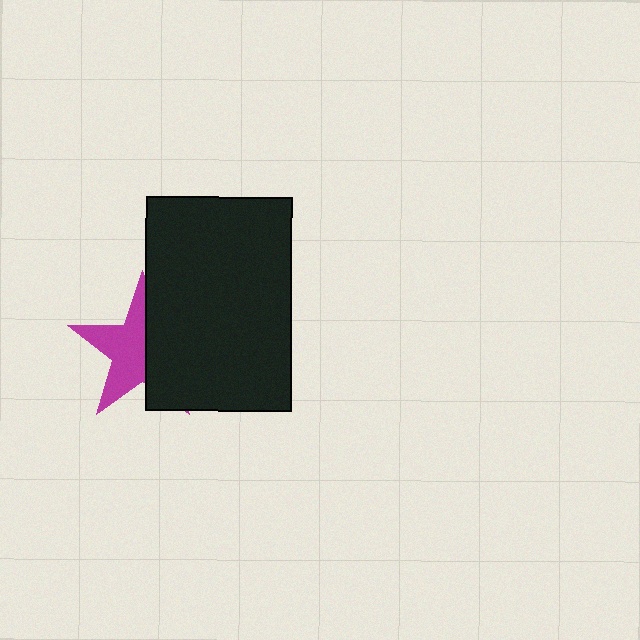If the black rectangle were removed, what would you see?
You would see the complete magenta star.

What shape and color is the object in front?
The object in front is a black rectangle.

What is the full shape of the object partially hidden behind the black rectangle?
The partially hidden object is a magenta star.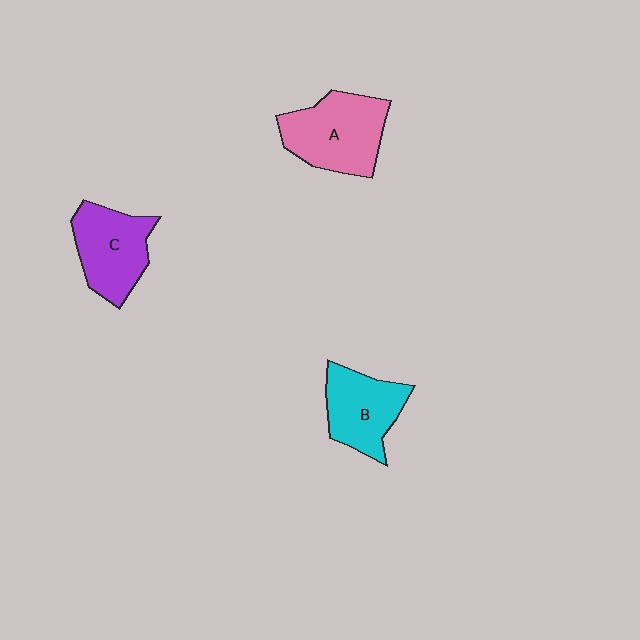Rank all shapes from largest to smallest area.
From largest to smallest: A (pink), C (purple), B (cyan).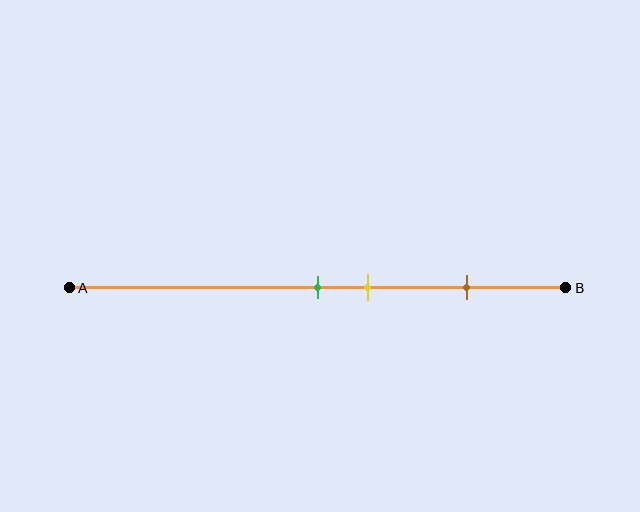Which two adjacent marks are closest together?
The green and yellow marks are the closest adjacent pair.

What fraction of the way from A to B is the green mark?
The green mark is approximately 50% (0.5) of the way from A to B.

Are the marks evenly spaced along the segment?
No, the marks are not evenly spaced.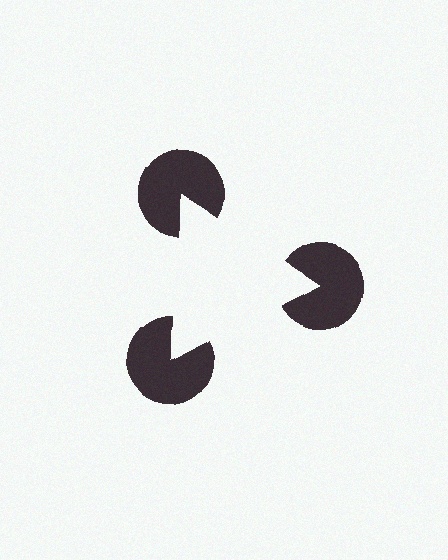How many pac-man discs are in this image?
There are 3 — one at each vertex of the illusory triangle.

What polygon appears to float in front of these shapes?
An illusory triangle — its edges are inferred from the aligned wedge cuts in the pac-man discs, not physically drawn.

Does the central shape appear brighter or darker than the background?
It typically appears slightly brighter than the background, even though no actual brightness change is drawn.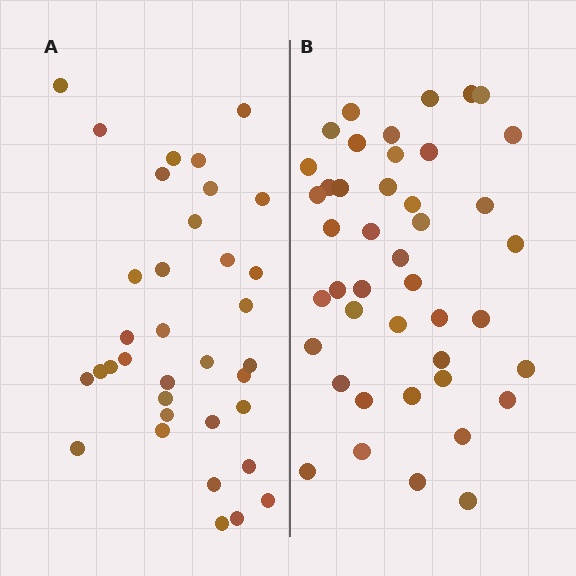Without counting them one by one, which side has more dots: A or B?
Region B (the right region) has more dots.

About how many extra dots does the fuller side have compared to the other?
Region B has roughly 8 or so more dots than region A.